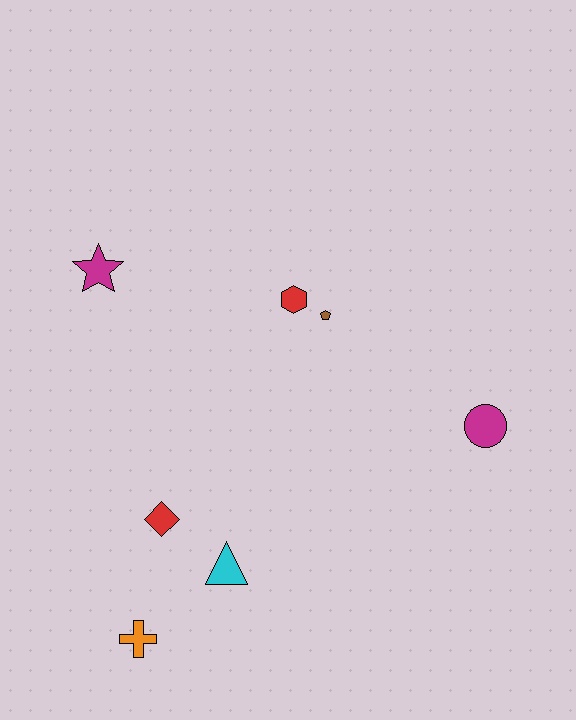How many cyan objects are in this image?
There is 1 cyan object.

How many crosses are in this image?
There is 1 cross.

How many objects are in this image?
There are 7 objects.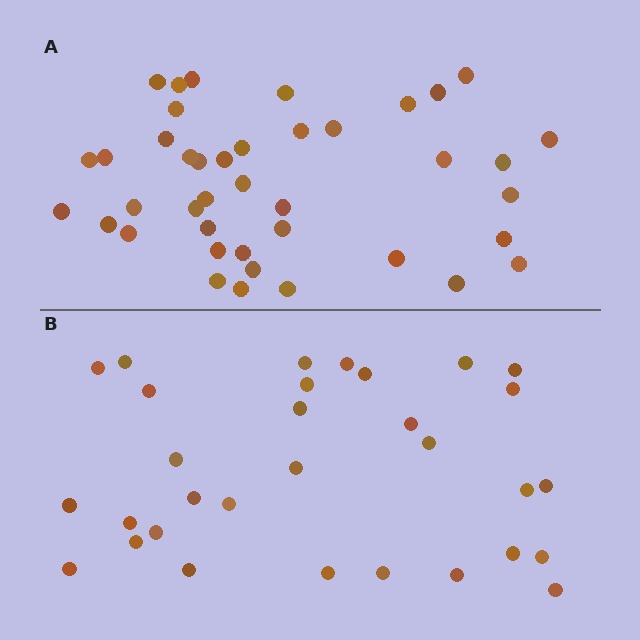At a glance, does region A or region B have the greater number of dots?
Region A (the top region) has more dots.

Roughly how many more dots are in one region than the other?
Region A has roughly 10 or so more dots than region B.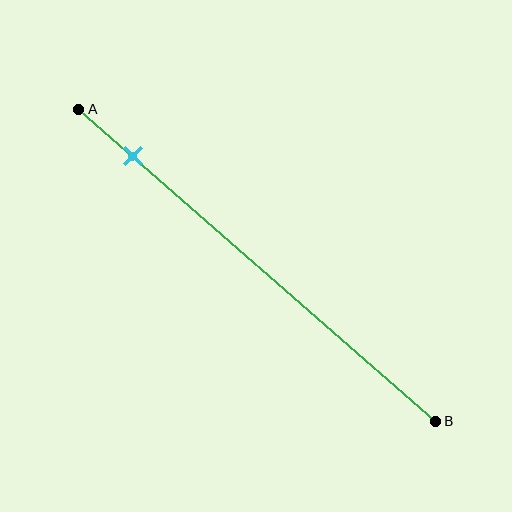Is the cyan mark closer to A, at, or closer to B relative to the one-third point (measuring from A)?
The cyan mark is closer to point A than the one-third point of segment AB.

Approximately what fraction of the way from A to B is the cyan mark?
The cyan mark is approximately 15% of the way from A to B.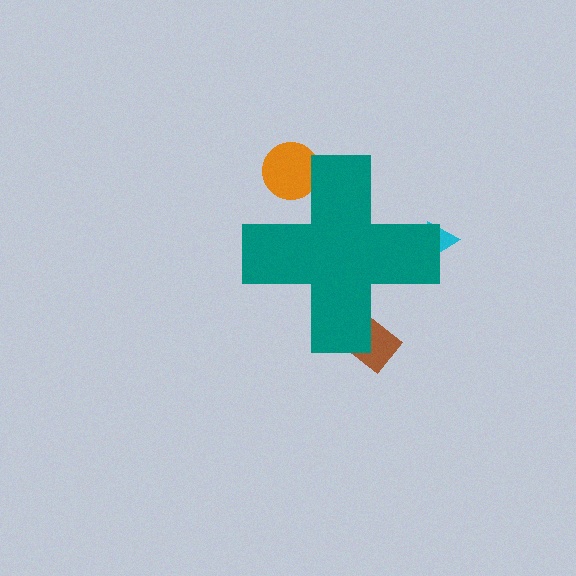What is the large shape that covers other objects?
A teal cross.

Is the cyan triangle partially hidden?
Yes, the cyan triangle is partially hidden behind the teal cross.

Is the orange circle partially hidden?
Yes, the orange circle is partially hidden behind the teal cross.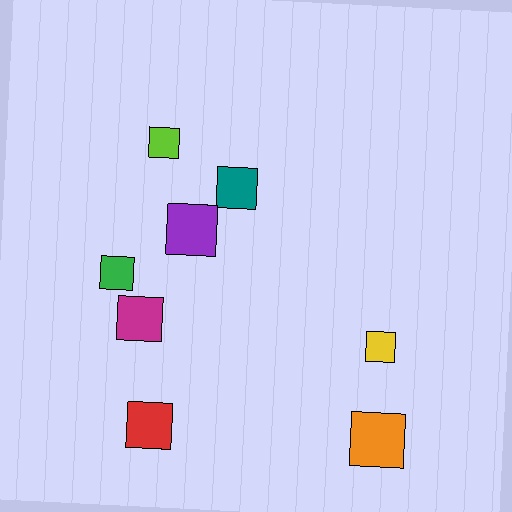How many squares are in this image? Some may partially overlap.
There are 8 squares.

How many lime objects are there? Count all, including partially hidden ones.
There is 1 lime object.